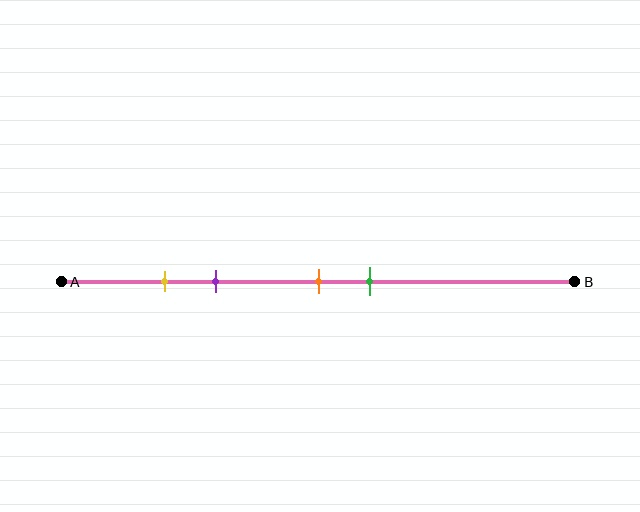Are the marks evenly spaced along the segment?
No, the marks are not evenly spaced.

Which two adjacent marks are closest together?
The yellow and purple marks are the closest adjacent pair.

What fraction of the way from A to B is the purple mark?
The purple mark is approximately 30% (0.3) of the way from A to B.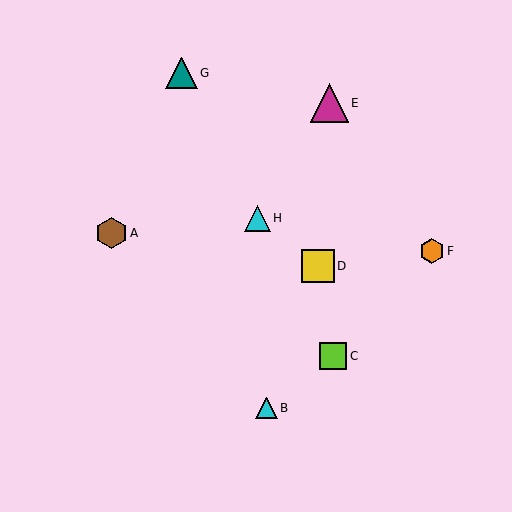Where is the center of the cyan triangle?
The center of the cyan triangle is at (267, 408).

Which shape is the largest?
The magenta triangle (labeled E) is the largest.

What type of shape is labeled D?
Shape D is a yellow square.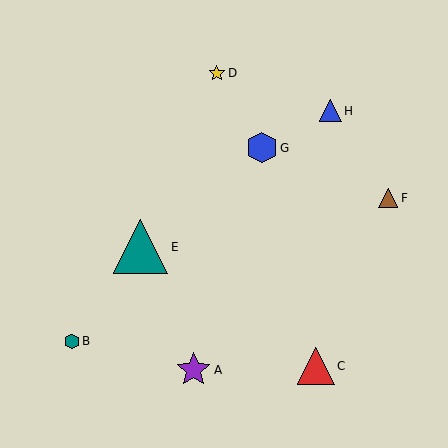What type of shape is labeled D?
Shape D is a yellow star.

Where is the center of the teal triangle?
The center of the teal triangle is at (141, 247).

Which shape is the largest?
The teal triangle (labeled E) is the largest.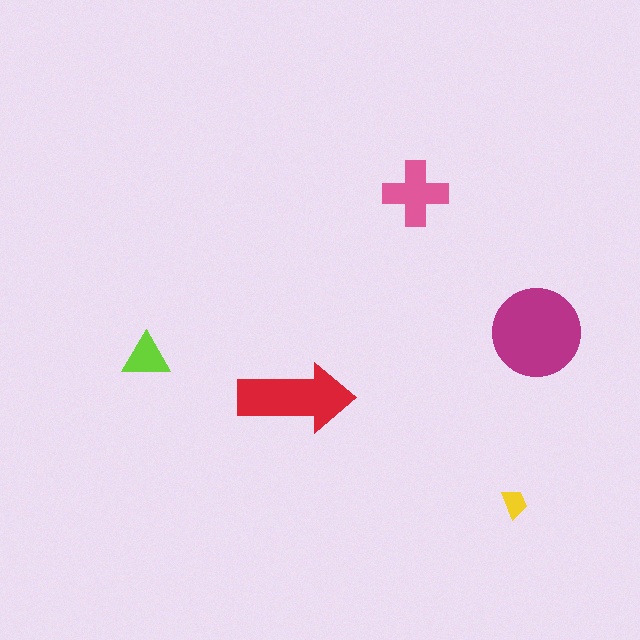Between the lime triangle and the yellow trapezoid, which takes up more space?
The lime triangle.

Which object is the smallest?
The yellow trapezoid.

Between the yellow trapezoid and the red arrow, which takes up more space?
The red arrow.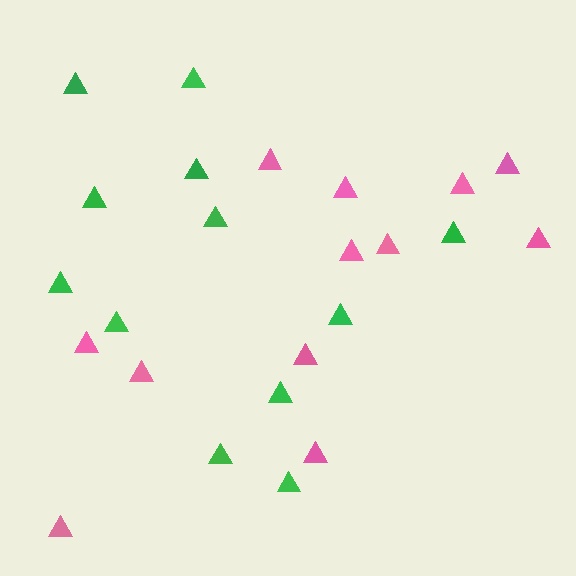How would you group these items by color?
There are 2 groups: one group of green triangles (12) and one group of pink triangles (12).